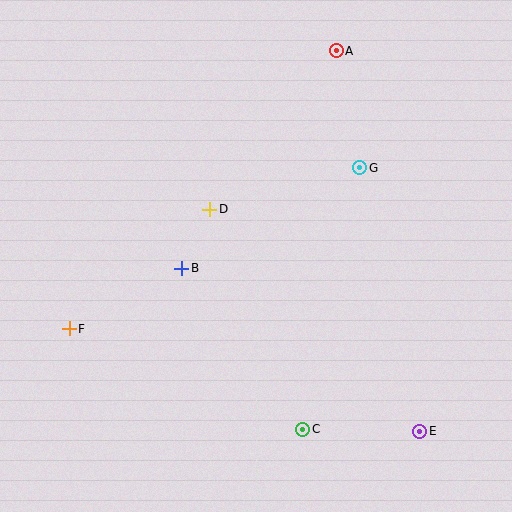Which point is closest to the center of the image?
Point D at (210, 209) is closest to the center.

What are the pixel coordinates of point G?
Point G is at (360, 168).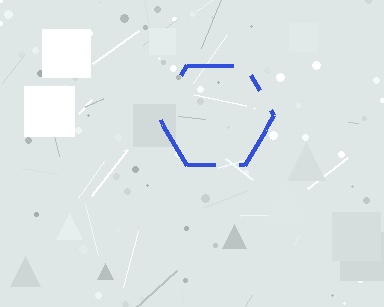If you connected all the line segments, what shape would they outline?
They would outline a hexagon.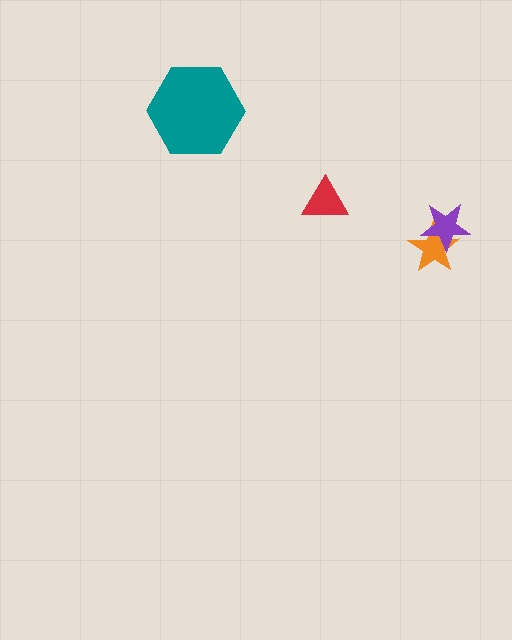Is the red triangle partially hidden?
No, no other shape covers it.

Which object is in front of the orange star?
The purple star is in front of the orange star.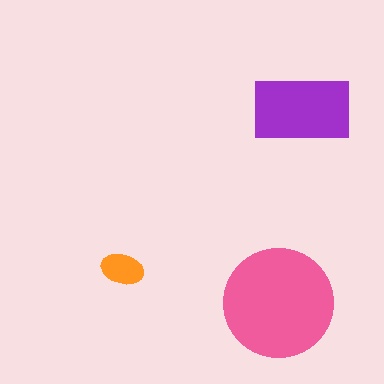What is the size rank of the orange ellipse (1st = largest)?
3rd.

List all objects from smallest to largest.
The orange ellipse, the purple rectangle, the pink circle.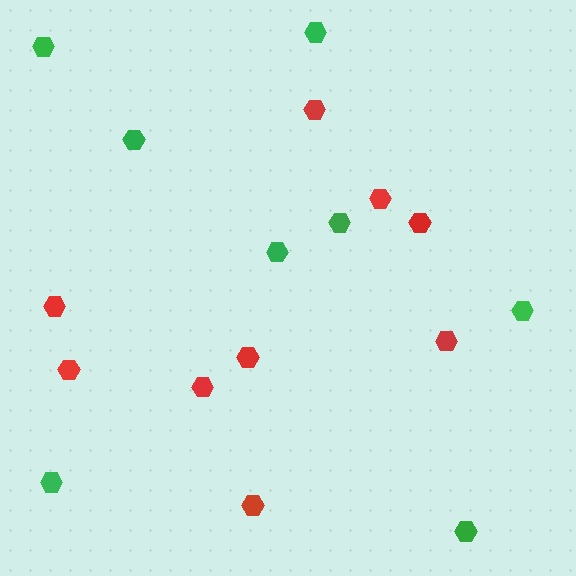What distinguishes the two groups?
There are 2 groups: one group of red hexagons (9) and one group of green hexagons (8).